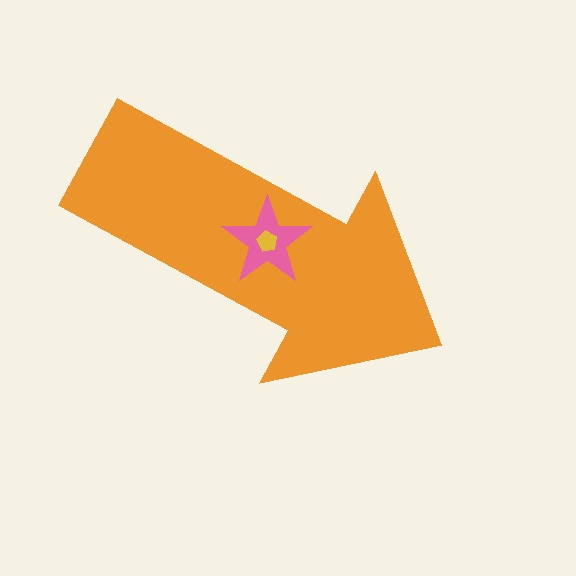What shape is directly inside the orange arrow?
The pink star.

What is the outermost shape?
The orange arrow.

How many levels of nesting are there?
3.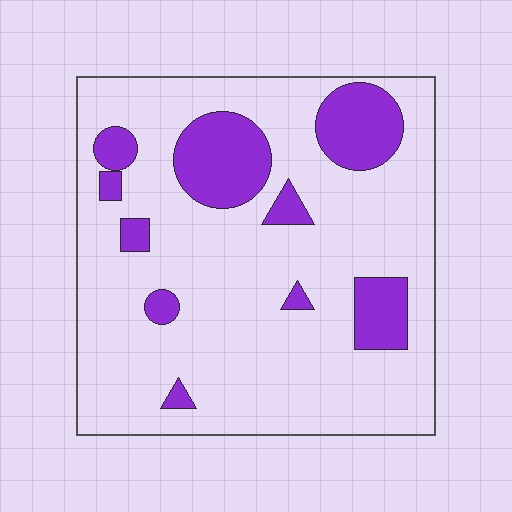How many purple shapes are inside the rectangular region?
10.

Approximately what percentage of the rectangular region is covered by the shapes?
Approximately 20%.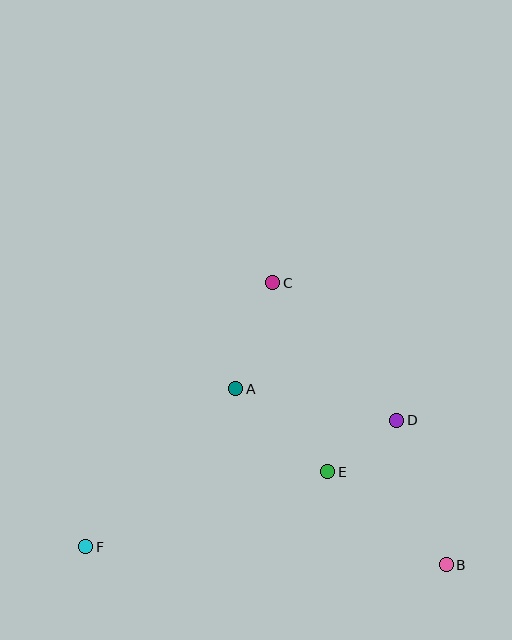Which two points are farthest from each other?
Points B and F are farthest from each other.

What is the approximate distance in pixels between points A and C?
The distance between A and C is approximately 112 pixels.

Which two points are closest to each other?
Points D and E are closest to each other.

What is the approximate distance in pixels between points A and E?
The distance between A and E is approximately 124 pixels.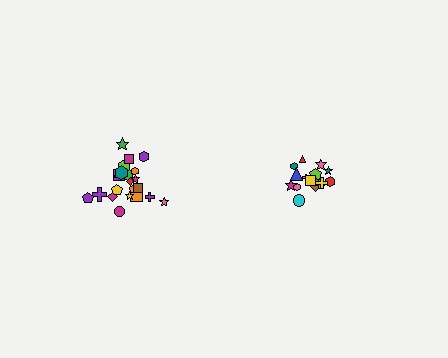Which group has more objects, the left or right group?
The left group.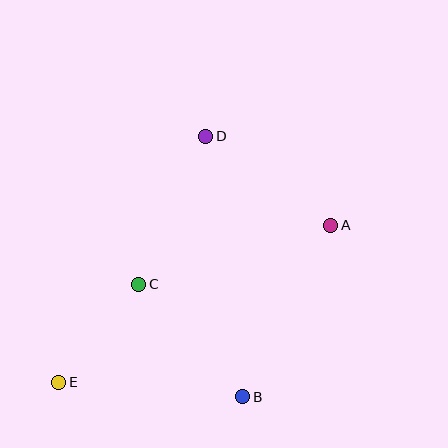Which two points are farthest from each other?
Points A and E are farthest from each other.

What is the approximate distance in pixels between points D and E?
The distance between D and E is approximately 287 pixels.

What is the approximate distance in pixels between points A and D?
The distance between A and D is approximately 154 pixels.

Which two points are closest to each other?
Points C and E are closest to each other.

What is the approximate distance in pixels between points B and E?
The distance between B and E is approximately 185 pixels.